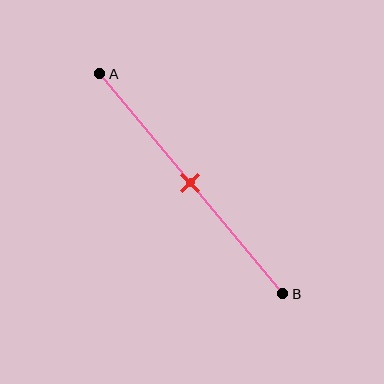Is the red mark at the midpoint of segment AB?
Yes, the mark is approximately at the midpoint.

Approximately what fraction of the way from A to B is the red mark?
The red mark is approximately 50% of the way from A to B.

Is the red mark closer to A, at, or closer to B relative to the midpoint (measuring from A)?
The red mark is approximately at the midpoint of segment AB.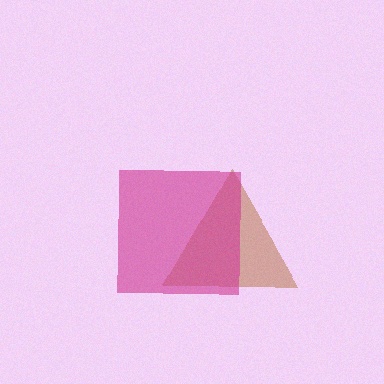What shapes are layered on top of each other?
The layered shapes are: a brown triangle, a magenta square.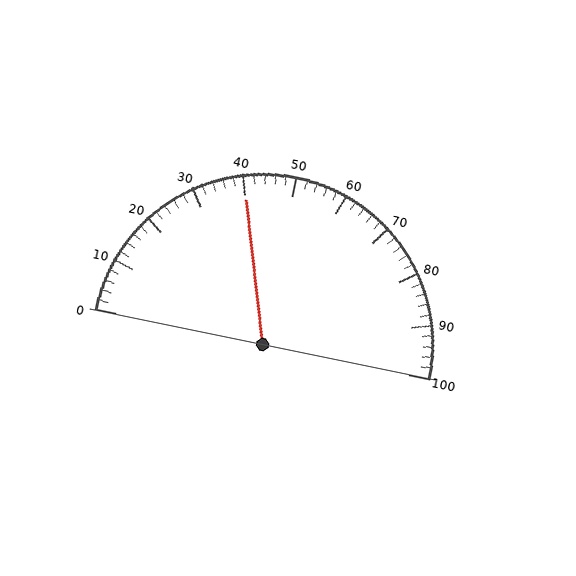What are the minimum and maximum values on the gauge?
The gauge ranges from 0 to 100.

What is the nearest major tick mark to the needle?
The nearest major tick mark is 40.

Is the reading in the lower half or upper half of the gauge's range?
The reading is in the lower half of the range (0 to 100).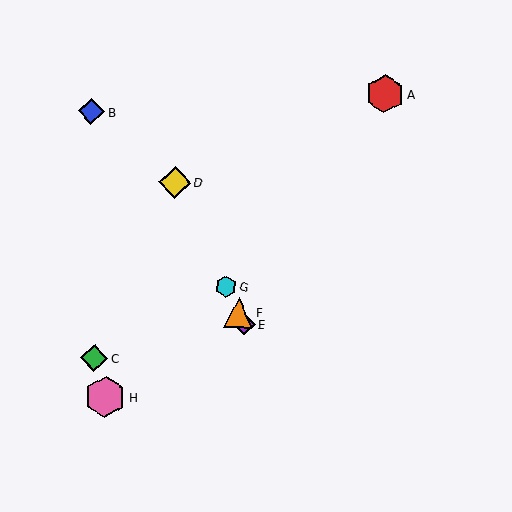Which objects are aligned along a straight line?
Objects D, E, F, G are aligned along a straight line.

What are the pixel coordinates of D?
Object D is at (175, 182).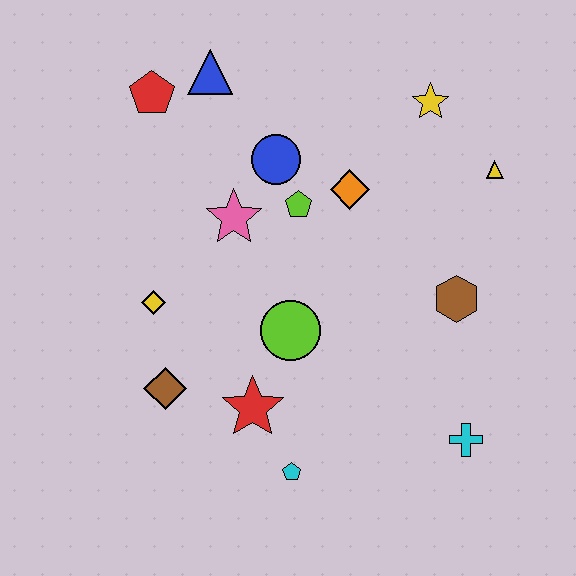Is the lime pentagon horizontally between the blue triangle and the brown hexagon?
Yes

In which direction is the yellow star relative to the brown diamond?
The yellow star is above the brown diamond.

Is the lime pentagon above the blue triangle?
No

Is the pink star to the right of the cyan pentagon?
No